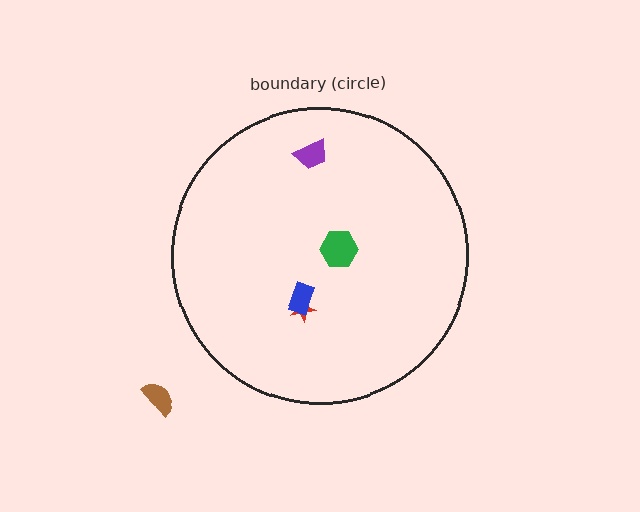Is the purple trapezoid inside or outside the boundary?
Inside.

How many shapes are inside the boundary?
4 inside, 1 outside.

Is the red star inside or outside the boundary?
Inside.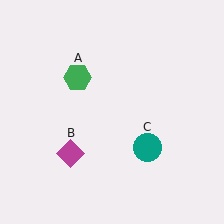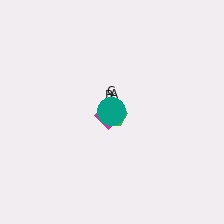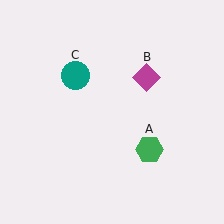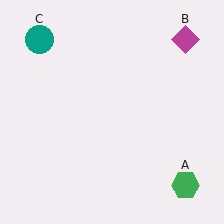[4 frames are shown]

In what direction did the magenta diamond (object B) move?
The magenta diamond (object B) moved up and to the right.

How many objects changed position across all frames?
3 objects changed position: green hexagon (object A), magenta diamond (object B), teal circle (object C).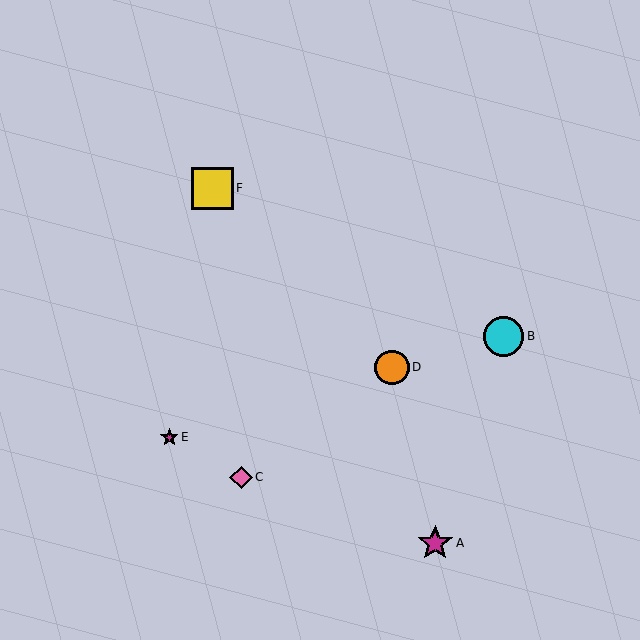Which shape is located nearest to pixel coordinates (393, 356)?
The orange circle (labeled D) at (392, 367) is nearest to that location.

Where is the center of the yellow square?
The center of the yellow square is at (212, 188).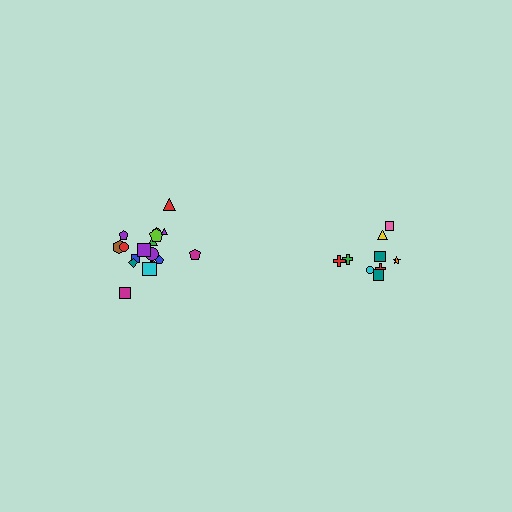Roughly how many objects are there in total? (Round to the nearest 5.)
Roughly 30 objects in total.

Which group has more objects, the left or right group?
The left group.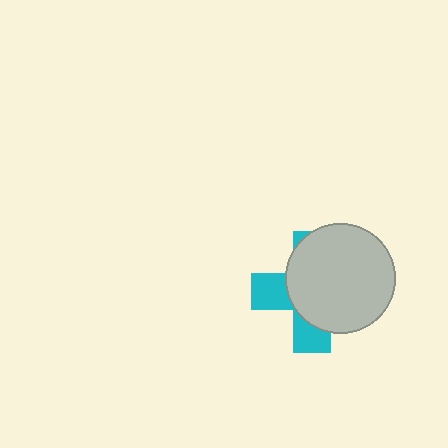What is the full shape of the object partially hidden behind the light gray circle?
The partially hidden object is a cyan cross.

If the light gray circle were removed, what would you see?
You would see the complete cyan cross.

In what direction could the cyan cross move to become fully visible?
The cyan cross could move toward the lower-left. That would shift it out from behind the light gray circle entirely.